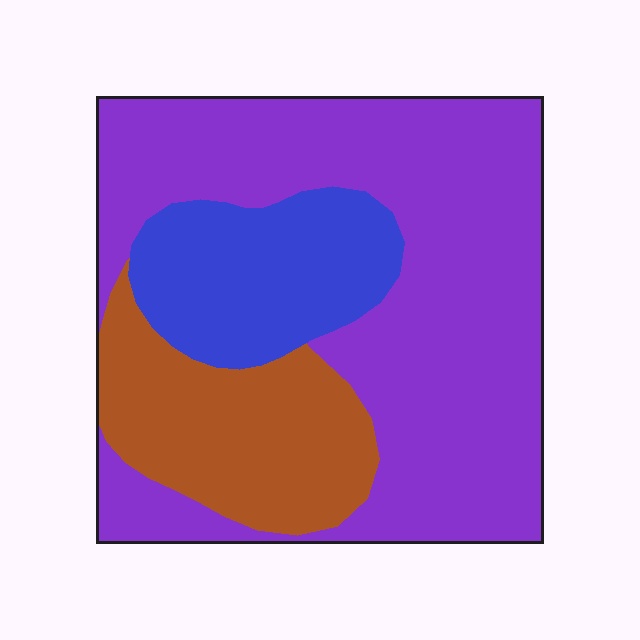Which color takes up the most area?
Purple, at roughly 60%.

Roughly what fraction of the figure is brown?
Brown covers around 20% of the figure.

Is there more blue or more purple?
Purple.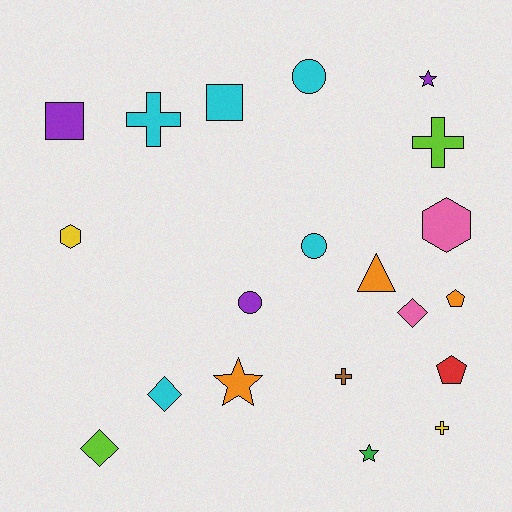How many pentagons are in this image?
There are 2 pentagons.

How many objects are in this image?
There are 20 objects.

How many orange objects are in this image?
There are 3 orange objects.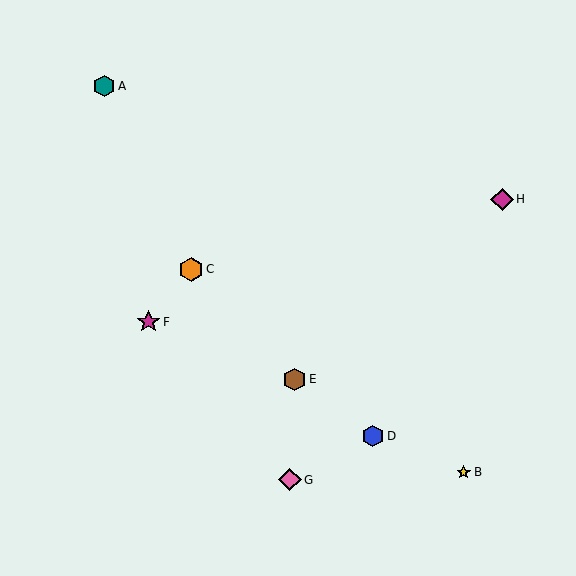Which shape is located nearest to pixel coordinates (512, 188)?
The magenta diamond (labeled H) at (502, 200) is nearest to that location.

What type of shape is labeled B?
Shape B is a yellow star.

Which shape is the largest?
The orange hexagon (labeled C) is the largest.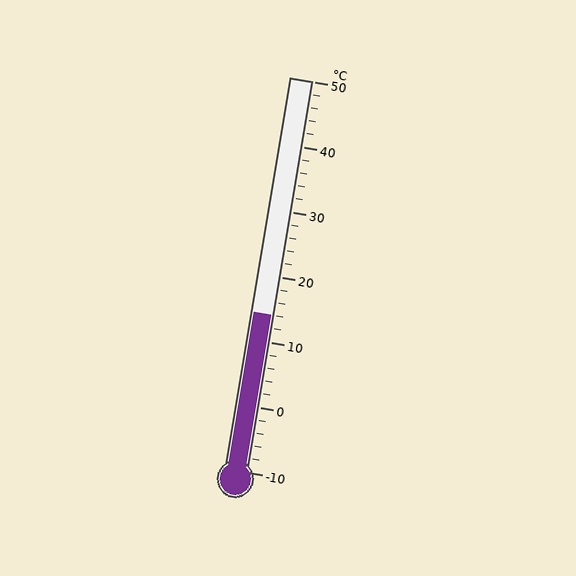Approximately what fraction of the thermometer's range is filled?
The thermometer is filled to approximately 40% of its range.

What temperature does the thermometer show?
The thermometer shows approximately 14°C.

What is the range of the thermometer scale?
The thermometer scale ranges from -10°C to 50°C.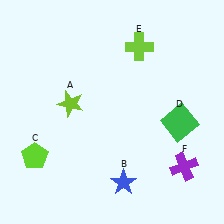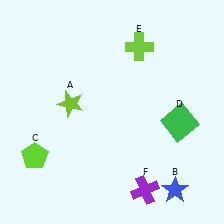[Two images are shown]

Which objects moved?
The objects that moved are: the blue star (B), the purple cross (F).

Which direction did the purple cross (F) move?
The purple cross (F) moved left.